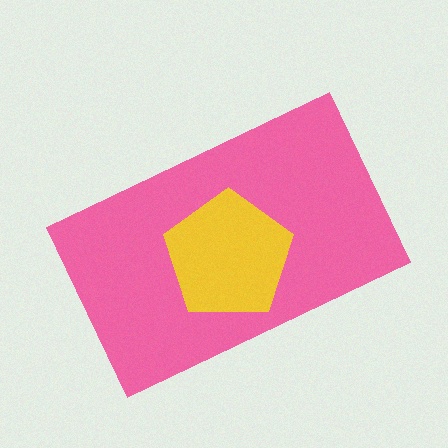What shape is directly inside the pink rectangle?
The yellow pentagon.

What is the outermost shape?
The pink rectangle.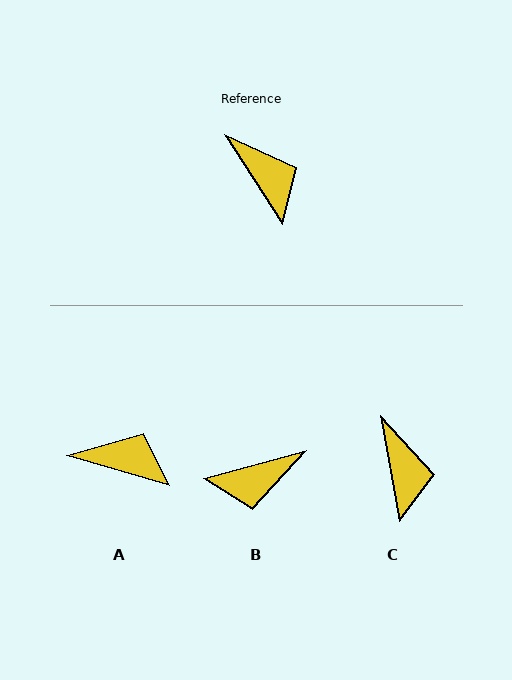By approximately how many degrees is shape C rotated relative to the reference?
Approximately 23 degrees clockwise.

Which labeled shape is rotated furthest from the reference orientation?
B, about 108 degrees away.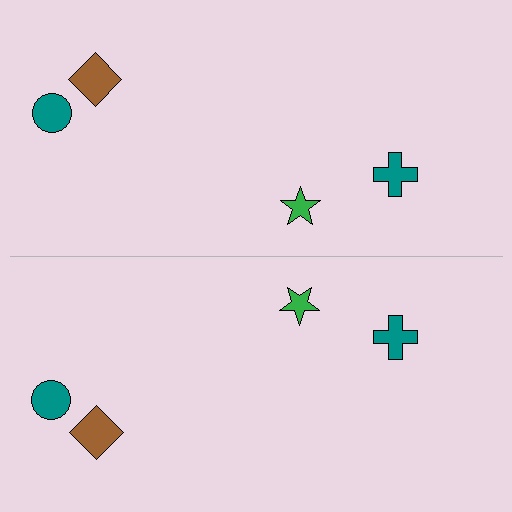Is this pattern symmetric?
Yes, this pattern has bilateral (reflection) symmetry.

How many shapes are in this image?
There are 8 shapes in this image.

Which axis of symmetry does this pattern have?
The pattern has a horizontal axis of symmetry running through the center of the image.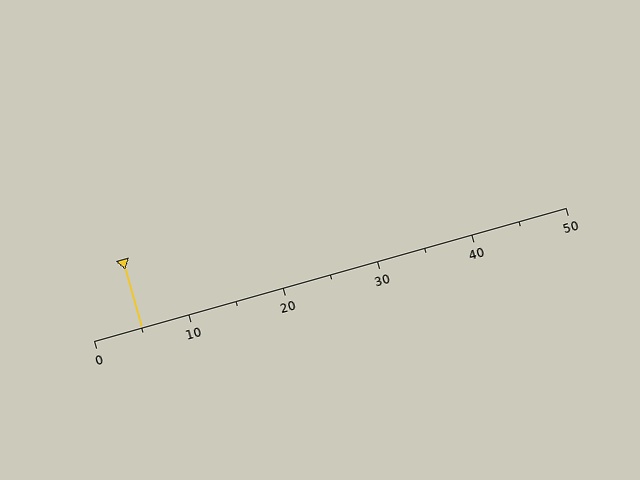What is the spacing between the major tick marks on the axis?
The major ticks are spaced 10 apart.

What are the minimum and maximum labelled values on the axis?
The axis runs from 0 to 50.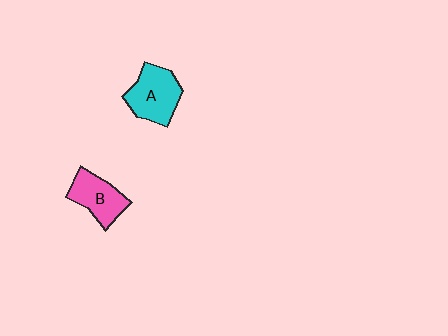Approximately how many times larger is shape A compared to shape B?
Approximately 1.2 times.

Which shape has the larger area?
Shape A (cyan).